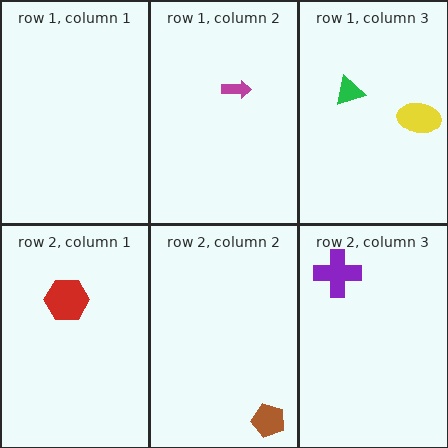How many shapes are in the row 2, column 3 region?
1.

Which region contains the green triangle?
The row 1, column 3 region.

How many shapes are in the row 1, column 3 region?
2.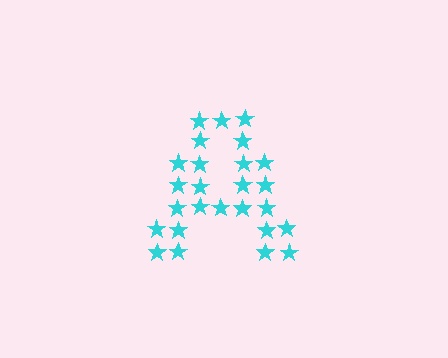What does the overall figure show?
The overall figure shows the letter A.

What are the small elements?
The small elements are stars.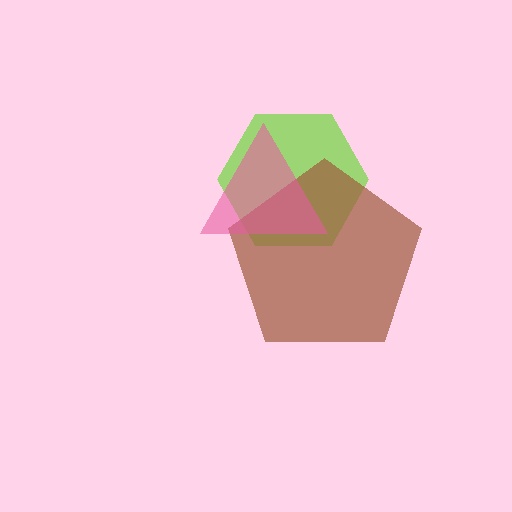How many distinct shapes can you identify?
There are 3 distinct shapes: a lime hexagon, a brown pentagon, a pink triangle.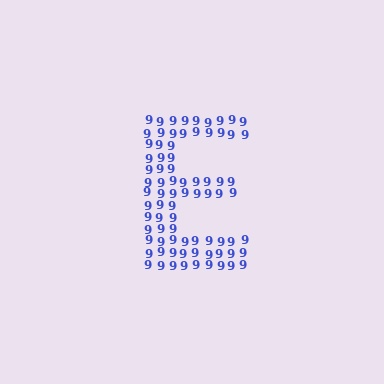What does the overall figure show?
The overall figure shows the letter E.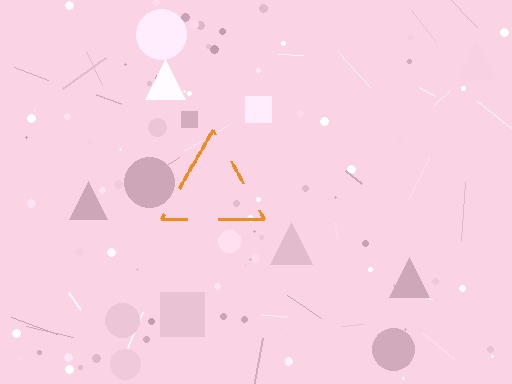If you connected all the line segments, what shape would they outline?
They would outline a triangle.